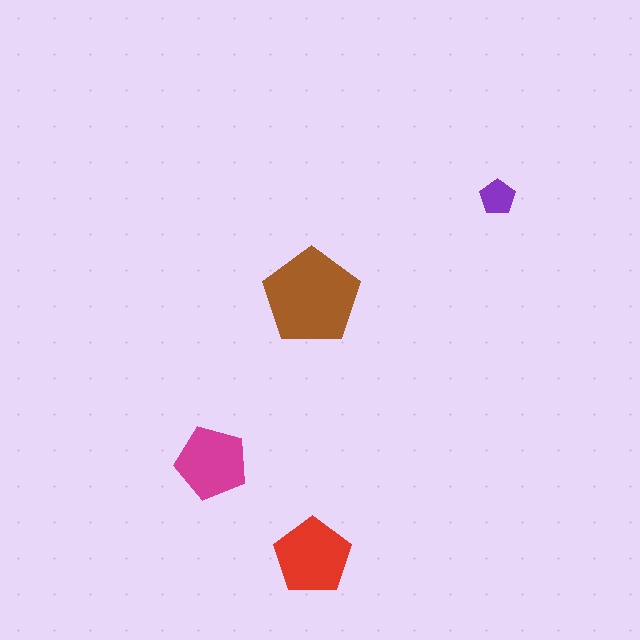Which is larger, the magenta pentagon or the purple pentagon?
The magenta one.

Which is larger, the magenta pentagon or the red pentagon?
The red one.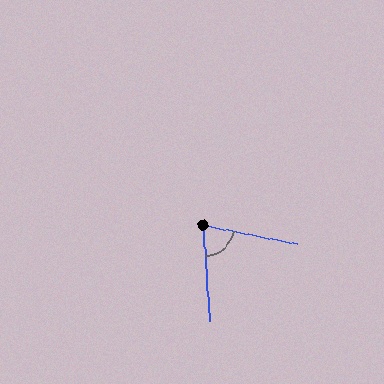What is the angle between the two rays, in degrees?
Approximately 75 degrees.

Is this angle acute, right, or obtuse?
It is acute.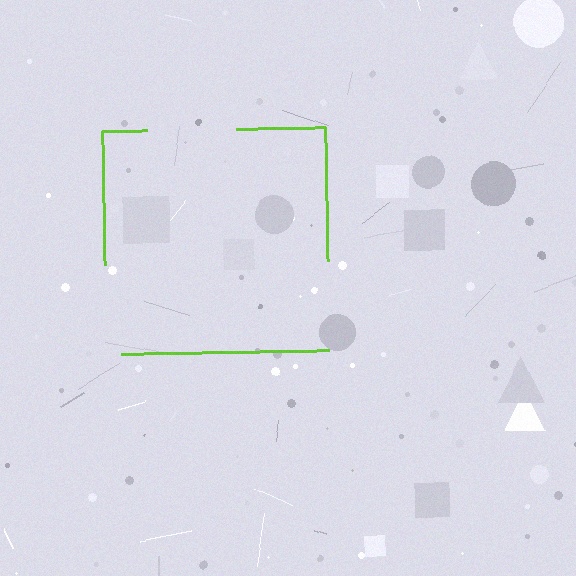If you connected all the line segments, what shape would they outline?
They would outline a square.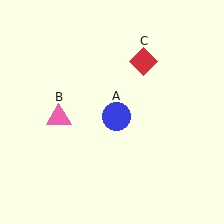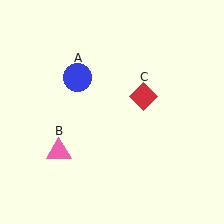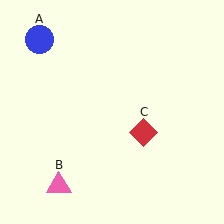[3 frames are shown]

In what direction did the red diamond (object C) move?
The red diamond (object C) moved down.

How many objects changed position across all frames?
3 objects changed position: blue circle (object A), pink triangle (object B), red diamond (object C).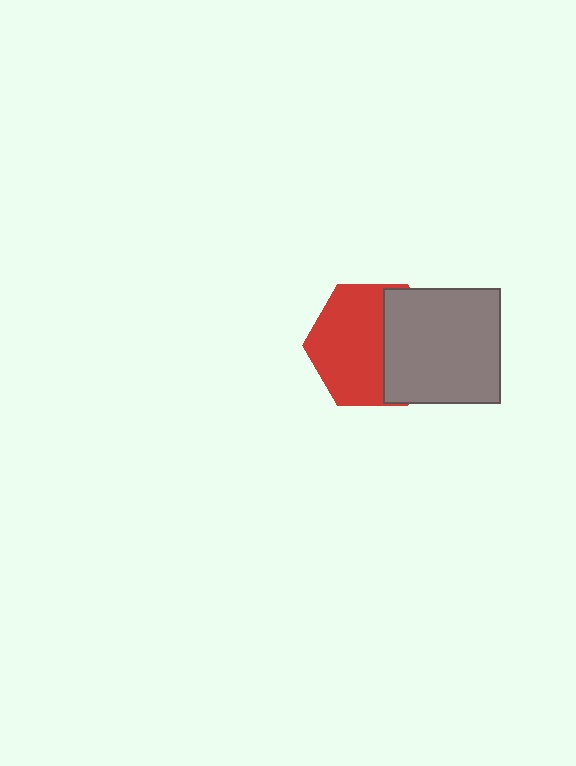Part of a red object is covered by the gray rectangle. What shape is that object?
It is a hexagon.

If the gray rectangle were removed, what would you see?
You would see the complete red hexagon.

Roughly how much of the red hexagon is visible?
About half of it is visible (roughly 62%).